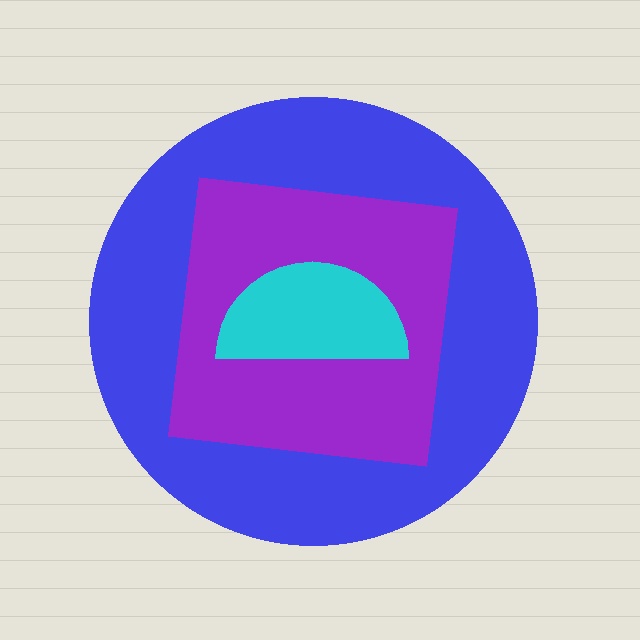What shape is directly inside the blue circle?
The purple square.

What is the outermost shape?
The blue circle.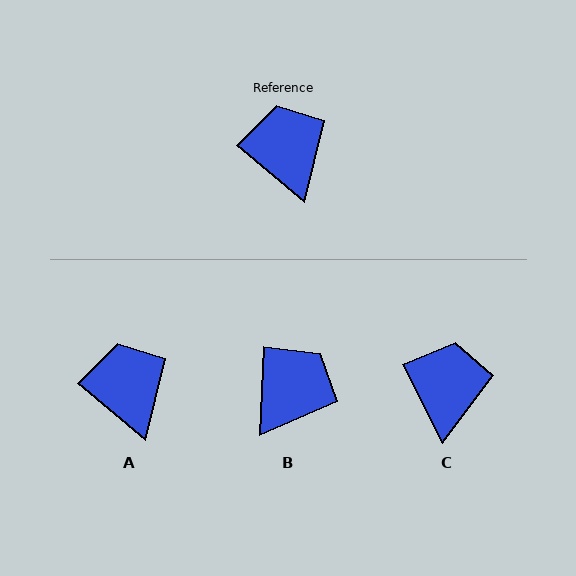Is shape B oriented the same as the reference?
No, it is off by about 53 degrees.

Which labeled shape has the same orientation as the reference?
A.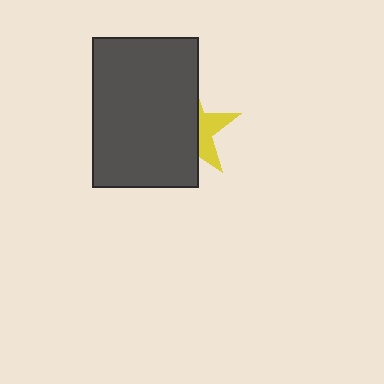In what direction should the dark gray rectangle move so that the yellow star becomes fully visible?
The dark gray rectangle should move left. That is the shortest direction to clear the overlap and leave the yellow star fully visible.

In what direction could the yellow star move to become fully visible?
The yellow star could move right. That would shift it out from behind the dark gray rectangle entirely.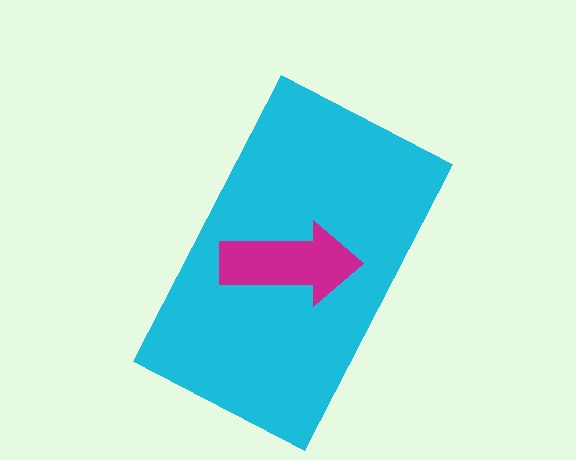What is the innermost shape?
The magenta arrow.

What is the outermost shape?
The cyan rectangle.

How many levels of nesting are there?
2.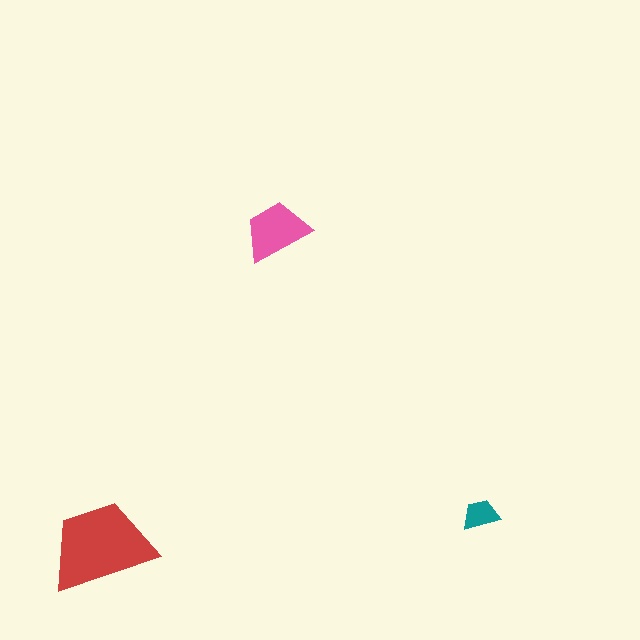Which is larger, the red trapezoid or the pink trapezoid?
The red one.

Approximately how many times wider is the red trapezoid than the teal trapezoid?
About 3 times wider.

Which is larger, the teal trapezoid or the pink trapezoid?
The pink one.